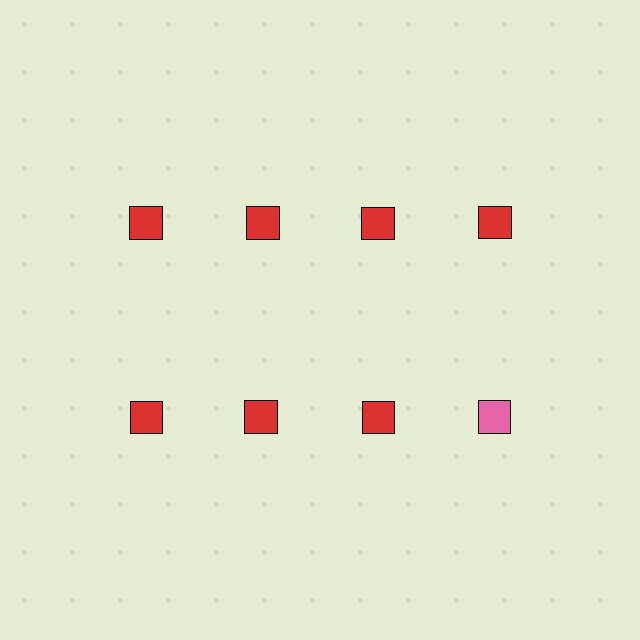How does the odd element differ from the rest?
It has a different color: pink instead of red.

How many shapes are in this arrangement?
There are 8 shapes arranged in a grid pattern.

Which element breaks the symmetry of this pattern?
The pink square in the second row, second from right column breaks the symmetry. All other shapes are red squares.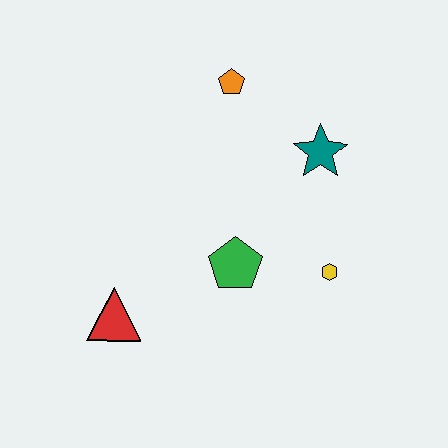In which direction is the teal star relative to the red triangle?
The teal star is to the right of the red triangle.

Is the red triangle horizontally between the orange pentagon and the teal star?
No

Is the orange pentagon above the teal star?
Yes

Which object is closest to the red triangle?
The green pentagon is closest to the red triangle.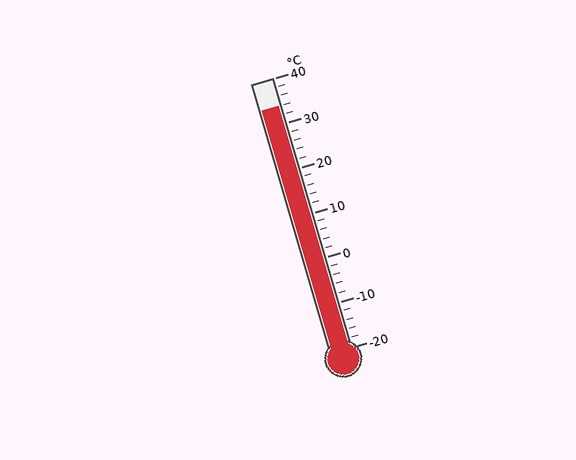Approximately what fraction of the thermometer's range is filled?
The thermometer is filled to approximately 90% of its range.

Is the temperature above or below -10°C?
The temperature is above -10°C.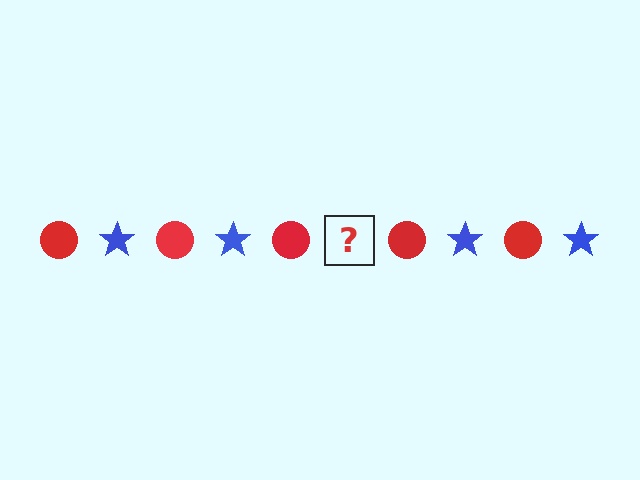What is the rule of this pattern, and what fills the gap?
The rule is that the pattern alternates between red circle and blue star. The gap should be filled with a blue star.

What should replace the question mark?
The question mark should be replaced with a blue star.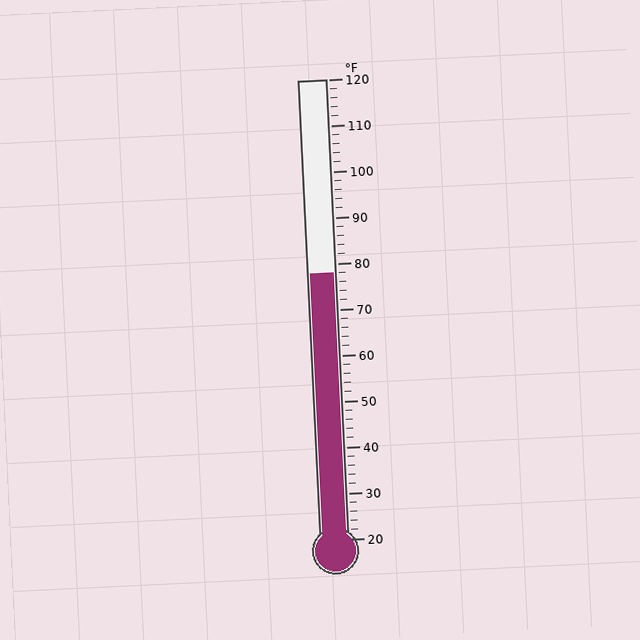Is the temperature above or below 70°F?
The temperature is above 70°F.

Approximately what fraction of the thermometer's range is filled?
The thermometer is filled to approximately 60% of its range.